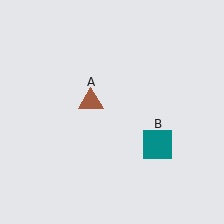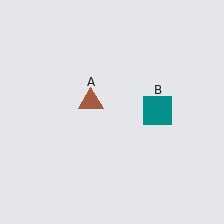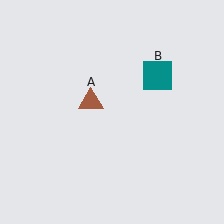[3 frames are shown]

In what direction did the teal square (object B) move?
The teal square (object B) moved up.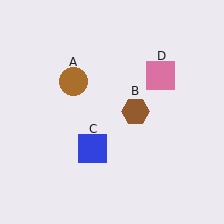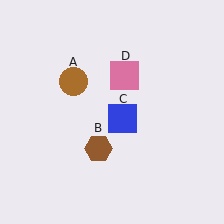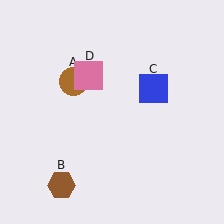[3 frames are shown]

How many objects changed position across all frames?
3 objects changed position: brown hexagon (object B), blue square (object C), pink square (object D).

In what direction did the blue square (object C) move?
The blue square (object C) moved up and to the right.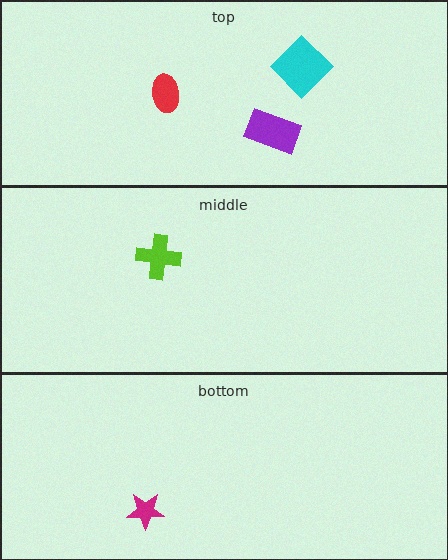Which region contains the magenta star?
The bottom region.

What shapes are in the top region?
The cyan diamond, the red ellipse, the purple rectangle.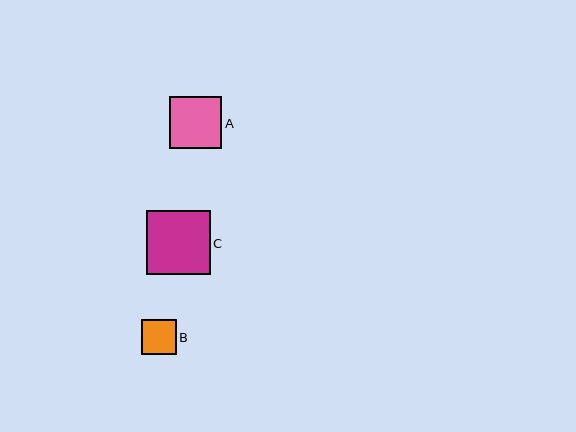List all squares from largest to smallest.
From largest to smallest: C, A, B.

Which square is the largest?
Square C is the largest with a size of approximately 63 pixels.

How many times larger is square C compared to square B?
Square C is approximately 1.8 times the size of square B.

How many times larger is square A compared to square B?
Square A is approximately 1.5 times the size of square B.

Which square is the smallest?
Square B is the smallest with a size of approximately 35 pixels.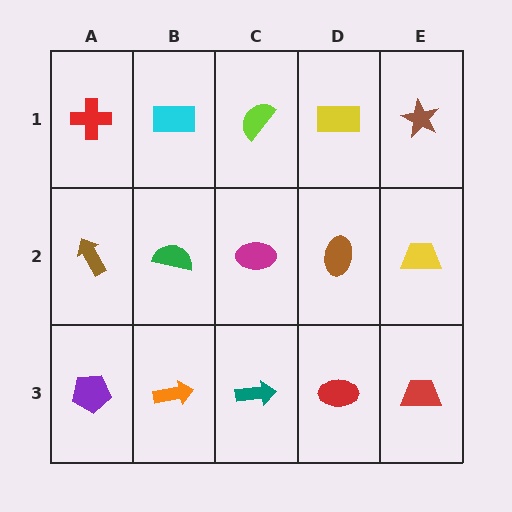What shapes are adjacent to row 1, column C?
A magenta ellipse (row 2, column C), a cyan rectangle (row 1, column B), a yellow rectangle (row 1, column D).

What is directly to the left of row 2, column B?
A brown arrow.